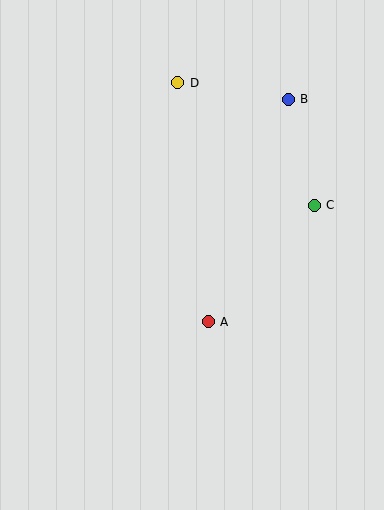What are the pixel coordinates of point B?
Point B is at (288, 99).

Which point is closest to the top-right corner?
Point B is closest to the top-right corner.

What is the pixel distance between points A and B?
The distance between A and B is 237 pixels.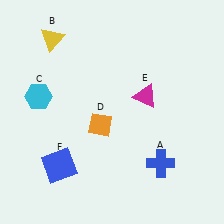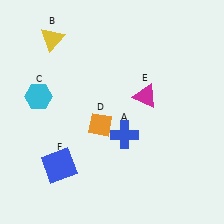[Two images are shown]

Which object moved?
The blue cross (A) moved left.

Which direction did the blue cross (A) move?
The blue cross (A) moved left.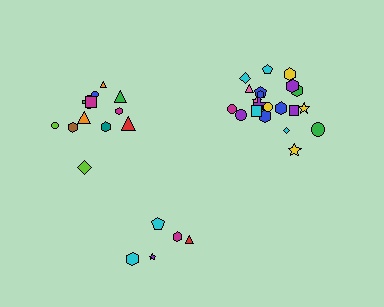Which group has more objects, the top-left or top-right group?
The top-right group.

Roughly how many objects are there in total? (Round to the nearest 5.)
Roughly 40 objects in total.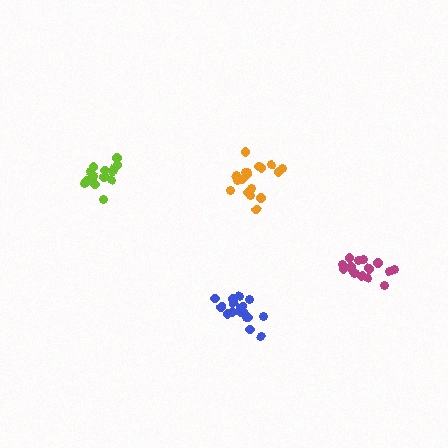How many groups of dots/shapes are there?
There are 4 groups.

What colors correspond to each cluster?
The clusters are colored: lime, magenta, orange, blue.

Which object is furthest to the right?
The magenta cluster is rightmost.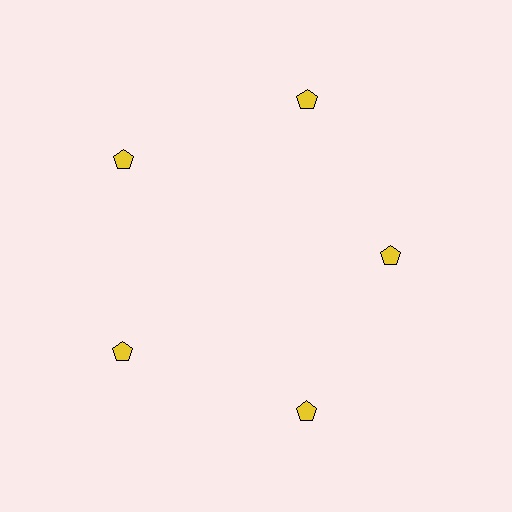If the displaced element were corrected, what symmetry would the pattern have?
It would have 5-fold rotational symmetry — the pattern would map onto itself every 72 degrees.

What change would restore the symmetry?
The symmetry would be restored by moving it outward, back onto the ring so that all 5 pentagons sit at equal angles and equal distance from the center.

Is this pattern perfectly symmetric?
No. The 5 yellow pentagons are arranged in a ring, but one element near the 3 o'clock position is pulled inward toward the center, breaking the 5-fold rotational symmetry.